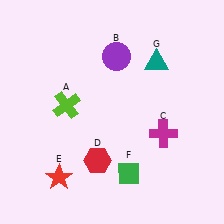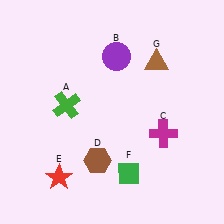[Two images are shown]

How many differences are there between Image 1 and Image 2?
There are 3 differences between the two images.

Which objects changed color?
A changed from lime to green. D changed from red to brown. G changed from teal to brown.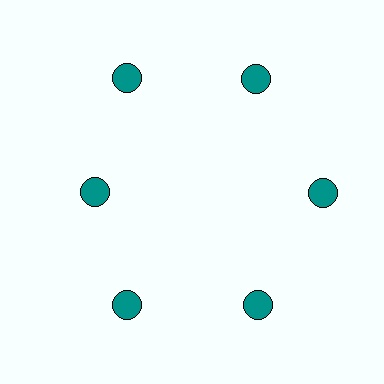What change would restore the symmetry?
The symmetry would be restored by moving it outward, back onto the ring so that all 6 circles sit at equal angles and equal distance from the center.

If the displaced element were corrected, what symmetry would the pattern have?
It would have 6-fold rotational symmetry — the pattern would map onto itself every 60 degrees.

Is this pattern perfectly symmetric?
No. The 6 teal circles are arranged in a ring, but one element near the 9 o'clock position is pulled inward toward the center, breaking the 6-fold rotational symmetry.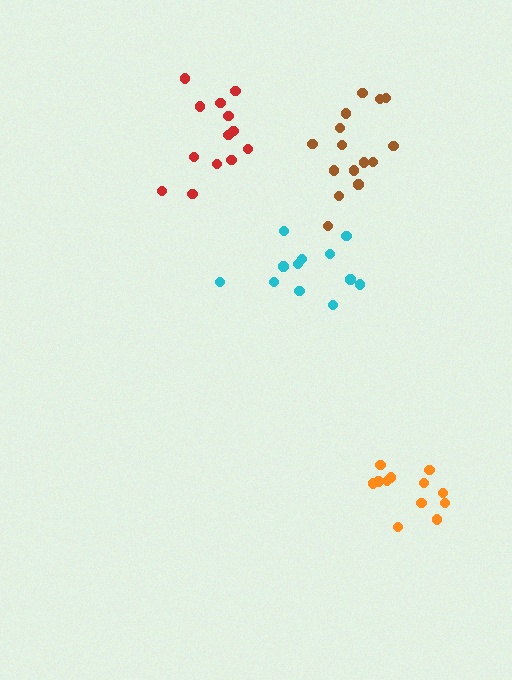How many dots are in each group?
Group 1: 12 dots, Group 2: 12 dots, Group 3: 15 dots, Group 4: 13 dots (52 total).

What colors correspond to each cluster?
The clusters are colored: cyan, orange, brown, red.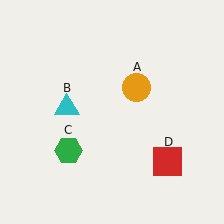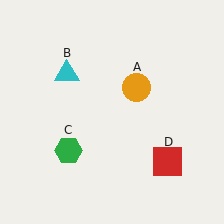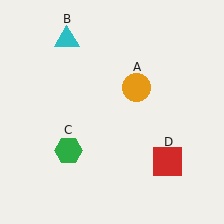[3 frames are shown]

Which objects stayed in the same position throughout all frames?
Orange circle (object A) and green hexagon (object C) and red square (object D) remained stationary.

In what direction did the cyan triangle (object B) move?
The cyan triangle (object B) moved up.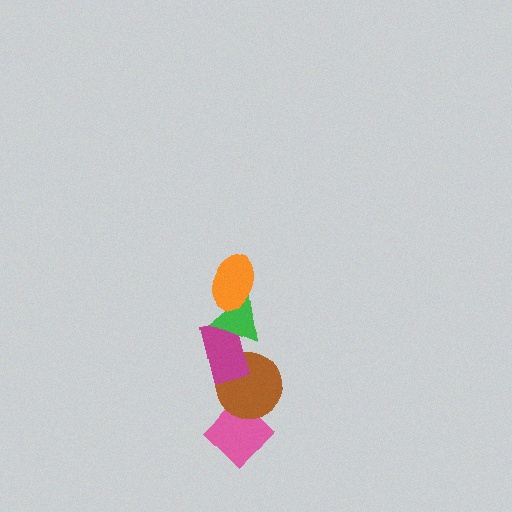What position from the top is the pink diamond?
The pink diamond is 5th from the top.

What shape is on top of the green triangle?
The orange ellipse is on top of the green triangle.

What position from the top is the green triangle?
The green triangle is 2nd from the top.